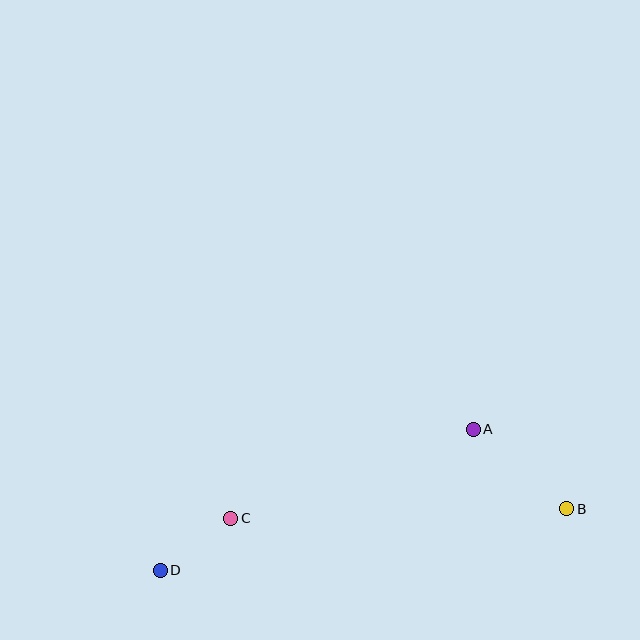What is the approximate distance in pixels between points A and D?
The distance between A and D is approximately 343 pixels.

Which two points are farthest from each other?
Points B and D are farthest from each other.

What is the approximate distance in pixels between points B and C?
The distance between B and C is approximately 336 pixels.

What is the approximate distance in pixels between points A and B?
The distance between A and B is approximately 123 pixels.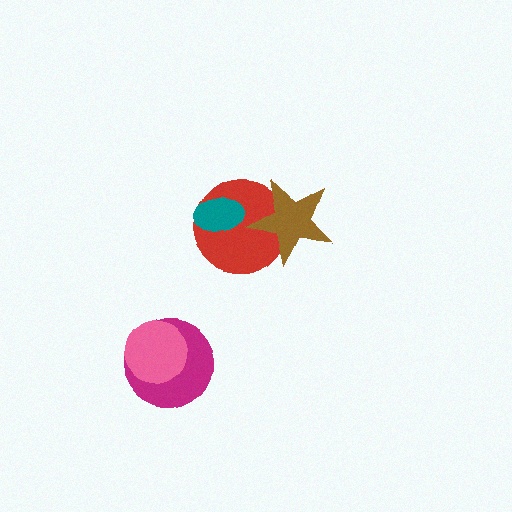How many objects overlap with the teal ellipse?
1 object overlaps with the teal ellipse.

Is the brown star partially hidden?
No, no other shape covers it.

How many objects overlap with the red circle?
2 objects overlap with the red circle.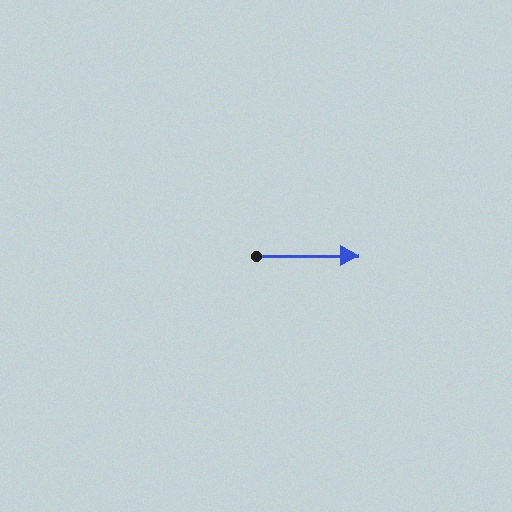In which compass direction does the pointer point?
East.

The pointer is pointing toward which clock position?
Roughly 3 o'clock.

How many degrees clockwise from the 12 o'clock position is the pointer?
Approximately 90 degrees.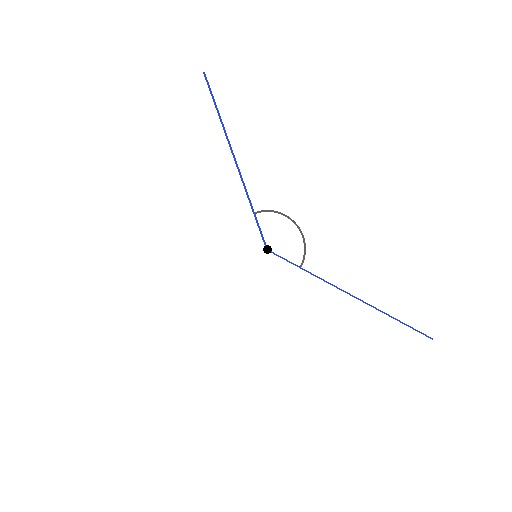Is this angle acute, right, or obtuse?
It is obtuse.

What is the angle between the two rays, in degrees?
Approximately 138 degrees.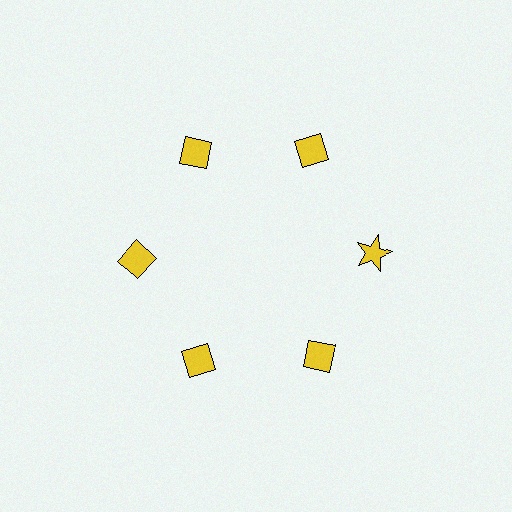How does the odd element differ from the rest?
It has a different shape: star instead of diamond.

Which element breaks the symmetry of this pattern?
The yellow star at roughly the 3 o'clock position breaks the symmetry. All other shapes are yellow diamonds.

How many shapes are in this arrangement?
There are 6 shapes arranged in a ring pattern.